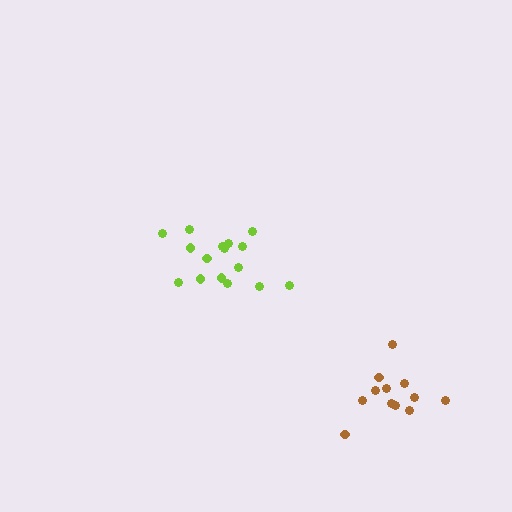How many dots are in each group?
Group 1: 16 dots, Group 2: 12 dots (28 total).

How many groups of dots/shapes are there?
There are 2 groups.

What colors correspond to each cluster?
The clusters are colored: lime, brown.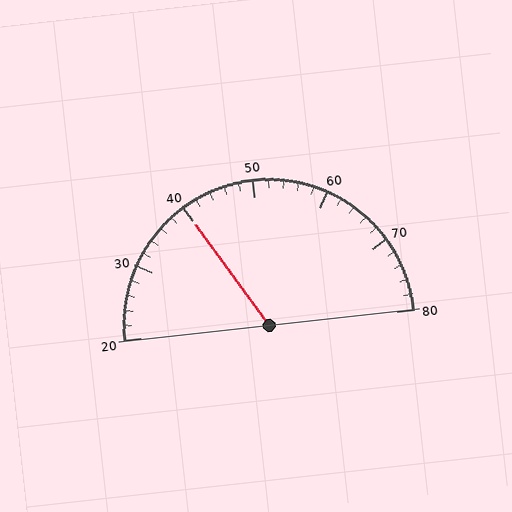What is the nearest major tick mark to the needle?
The nearest major tick mark is 40.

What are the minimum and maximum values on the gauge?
The gauge ranges from 20 to 80.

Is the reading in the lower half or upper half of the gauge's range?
The reading is in the lower half of the range (20 to 80).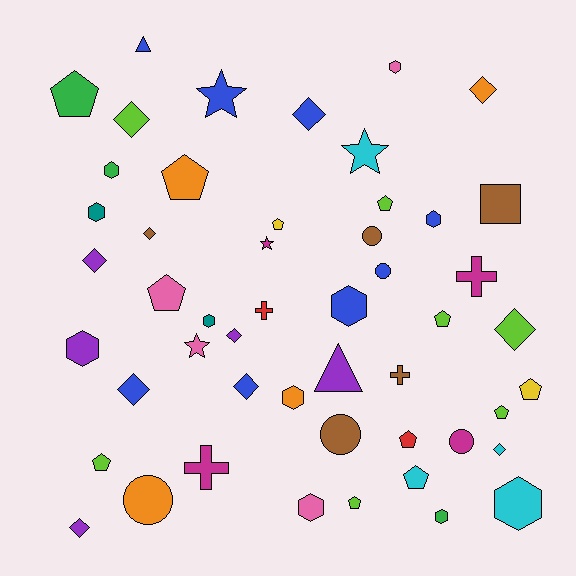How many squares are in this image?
There is 1 square.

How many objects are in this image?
There are 50 objects.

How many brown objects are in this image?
There are 5 brown objects.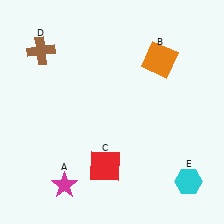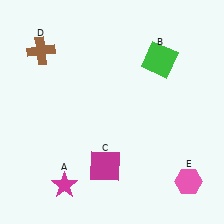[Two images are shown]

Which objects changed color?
B changed from orange to green. C changed from red to magenta. E changed from cyan to pink.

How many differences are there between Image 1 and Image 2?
There are 3 differences between the two images.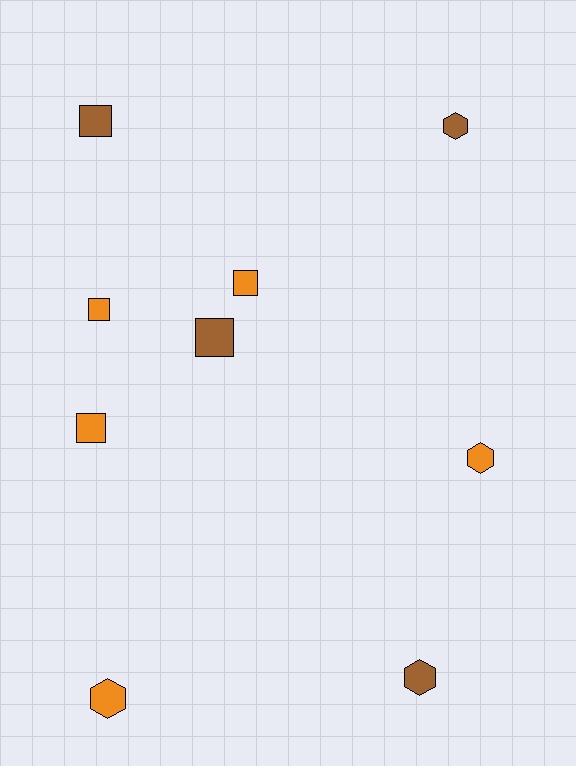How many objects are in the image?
There are 9 objects.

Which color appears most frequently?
Orange, with 5 objects.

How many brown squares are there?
There are 2 brown squares.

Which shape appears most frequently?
Square, with 5 objects.